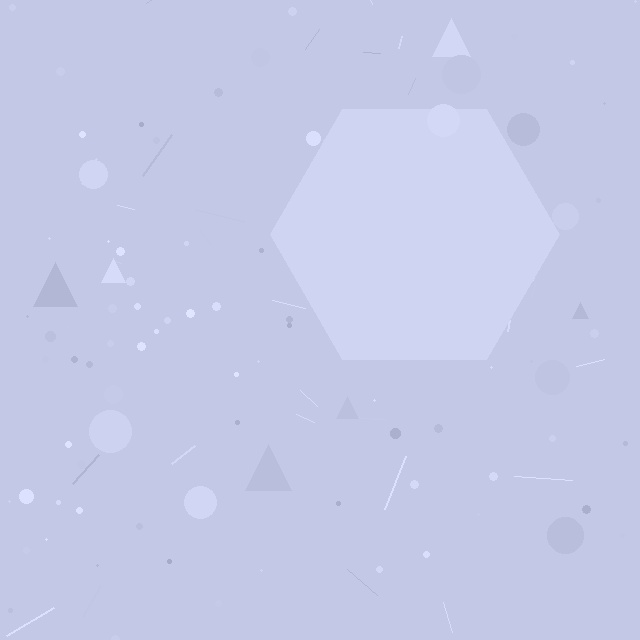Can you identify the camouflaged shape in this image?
The camouflaged shape is a hexagon.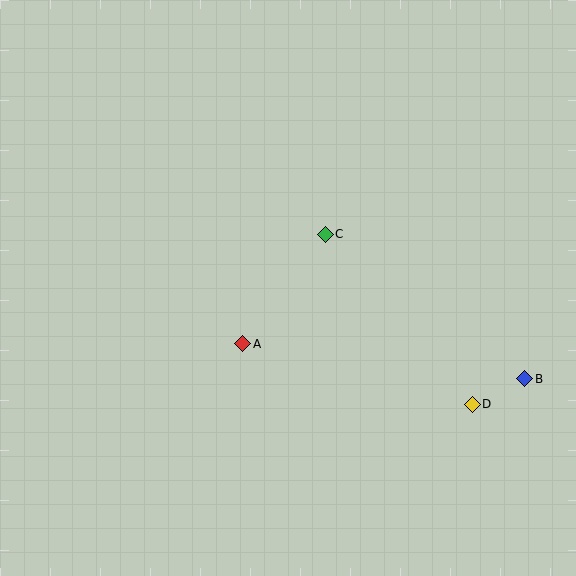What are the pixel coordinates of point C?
Point C is at (325, 234).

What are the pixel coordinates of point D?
Point D is at (472, 404).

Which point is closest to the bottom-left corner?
Point A is closest to the bottom-left corner.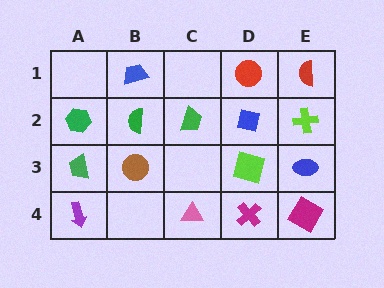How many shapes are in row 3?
4 shapes.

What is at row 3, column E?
A blue ellipse.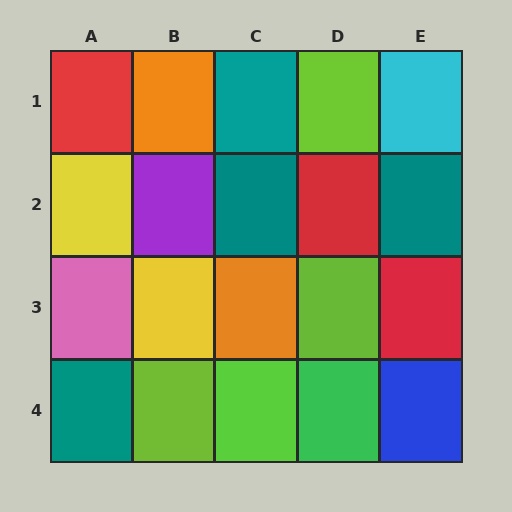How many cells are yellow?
2 cells are yellow.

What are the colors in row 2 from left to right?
Yellow, purple, teal, red, teal.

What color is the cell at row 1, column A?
Red.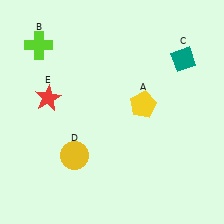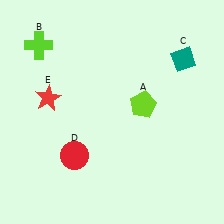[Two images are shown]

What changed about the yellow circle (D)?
In Image 1, D is yellow. In Image 2, it changed to red.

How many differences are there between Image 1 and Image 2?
There are 2 differences between the two images.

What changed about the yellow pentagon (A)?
In Image 1, A is yellow. In Image 2, it changed to lime.